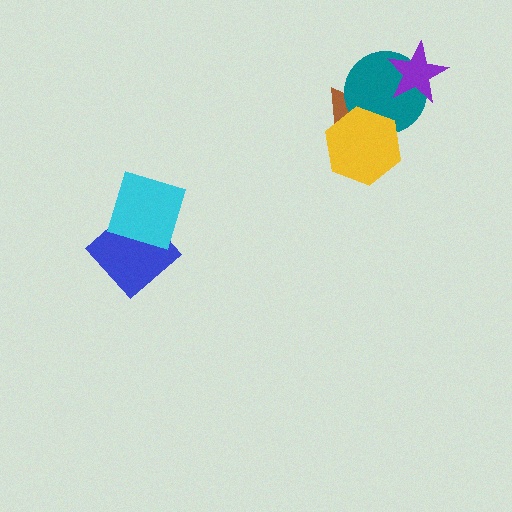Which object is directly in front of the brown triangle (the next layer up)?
The teal circle is directly in front of the brown triangle.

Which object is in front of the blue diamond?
The cyan diamond is in front of the blue diamond.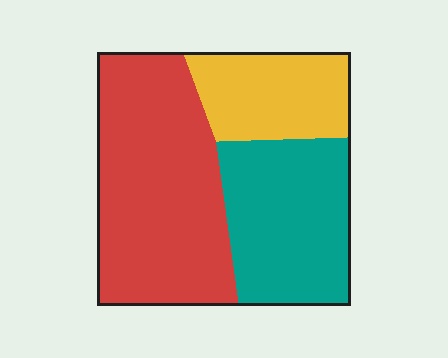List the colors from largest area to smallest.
From largest to smallest: red, teal, yellow.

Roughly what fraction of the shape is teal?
Teal covers about 30% of the shape.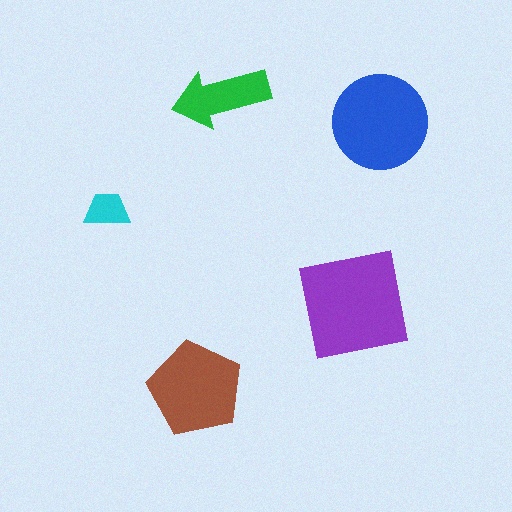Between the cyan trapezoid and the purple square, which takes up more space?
The purple square.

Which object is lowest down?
The brown pentagon is bottommost.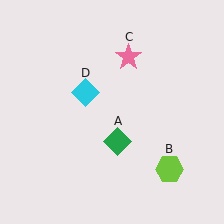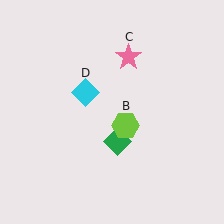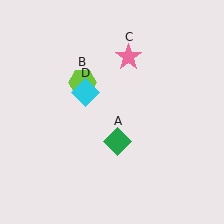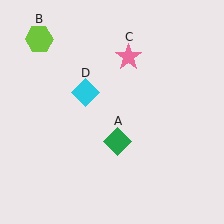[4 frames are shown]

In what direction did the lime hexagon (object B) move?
The lime hexagon (object B) moved up and to the left.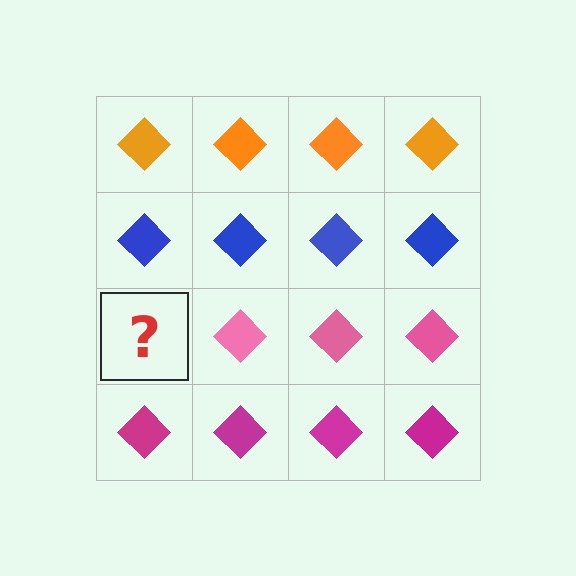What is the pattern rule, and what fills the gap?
The rule is that each row has a consistent color. The gap should be filled with a pink diamond.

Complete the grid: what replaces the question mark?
The question mark should be replaced with a pink diamond.